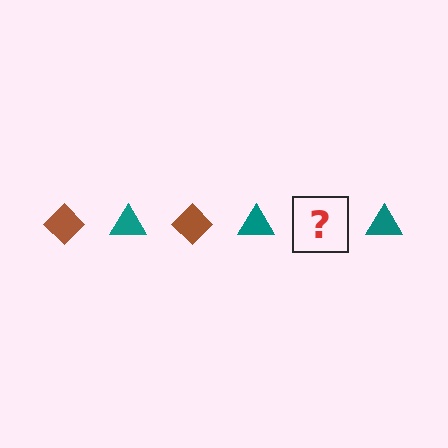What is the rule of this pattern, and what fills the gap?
The rule is that the pattern alternates between brown diamond and teal triangle. The gap should be filled with a brown diamond.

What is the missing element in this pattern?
The missing element is a brown diamond.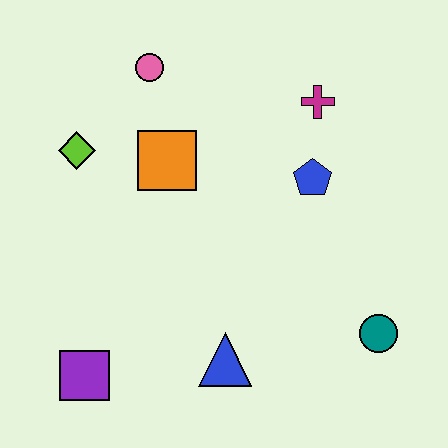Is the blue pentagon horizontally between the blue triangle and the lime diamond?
No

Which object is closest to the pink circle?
The orange square is closest to the pink circle.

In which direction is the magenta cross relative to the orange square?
The magenta cross is to the right of the orange square.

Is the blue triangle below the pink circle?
Yes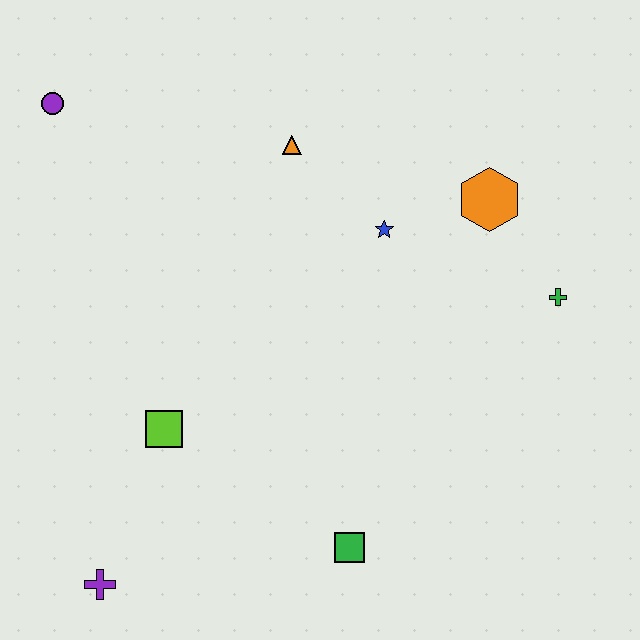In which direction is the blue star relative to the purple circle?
The blue star is to the right of the purple circle.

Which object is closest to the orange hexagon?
The blue star is closest to the orange hexagon.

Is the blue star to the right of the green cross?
No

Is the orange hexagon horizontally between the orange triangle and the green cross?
Yes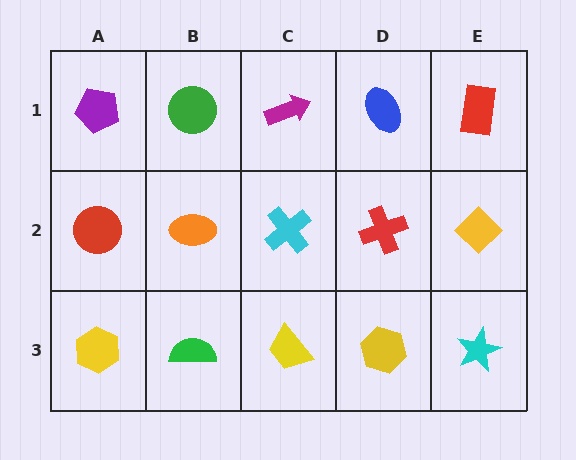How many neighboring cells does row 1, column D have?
3.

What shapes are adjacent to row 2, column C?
A magenta arrow (row 1, column C), a yellow trapezoid (row 3, column C), an orange ellipse (row 2, column B), a red cross (row 2, column D).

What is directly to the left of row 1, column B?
A purple pentagon.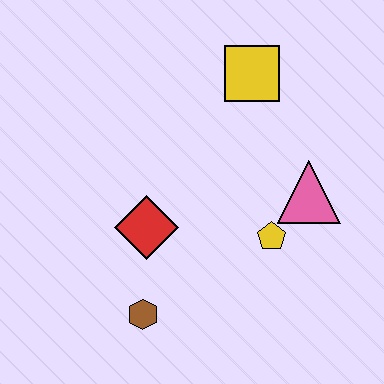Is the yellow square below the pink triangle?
No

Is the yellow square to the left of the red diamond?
No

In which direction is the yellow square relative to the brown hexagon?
The yellow square is above the brown hexagon.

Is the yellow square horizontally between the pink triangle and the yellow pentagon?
No